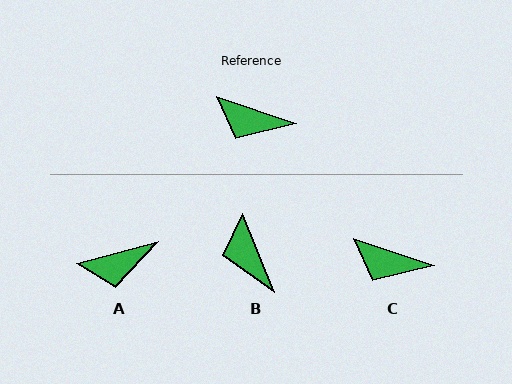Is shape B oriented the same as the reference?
No, it is off by about 48 degrees.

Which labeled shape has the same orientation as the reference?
C.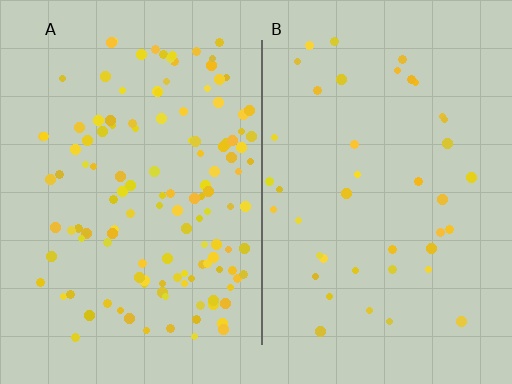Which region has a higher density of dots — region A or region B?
A (the left).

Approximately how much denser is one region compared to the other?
Approximately 3.2× — region A over region B.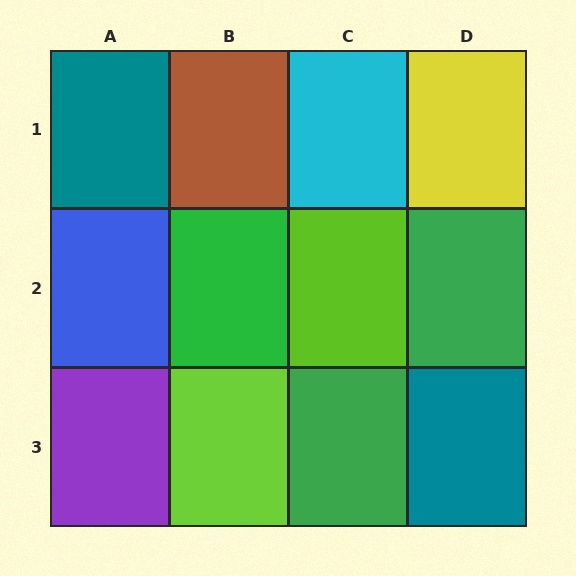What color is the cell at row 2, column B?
Green.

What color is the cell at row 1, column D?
Yellow.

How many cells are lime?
2 cells are lime.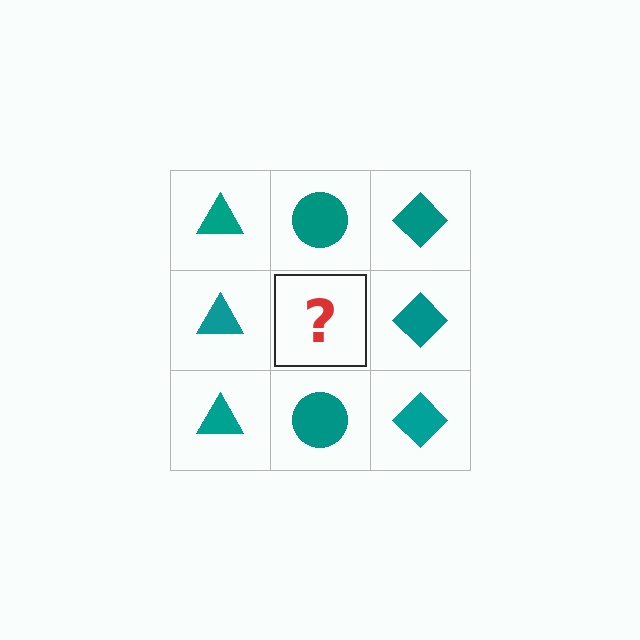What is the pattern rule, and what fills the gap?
The rule is that each column has a consistent shape. The gap should be filled with a teal circle.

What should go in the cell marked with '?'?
The missing cell should contain a teal circle.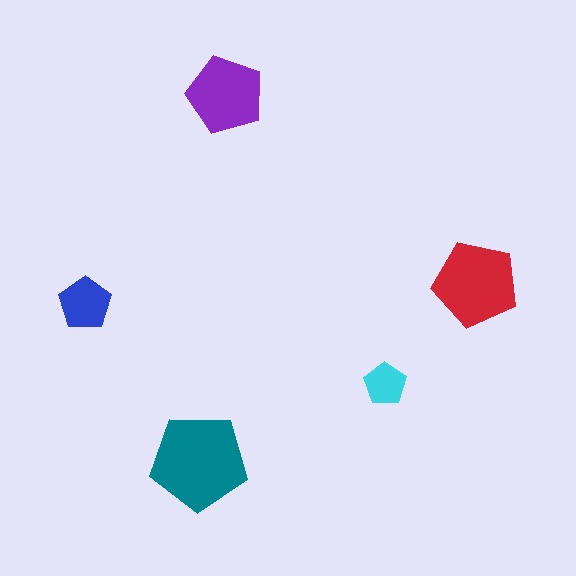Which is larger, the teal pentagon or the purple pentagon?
The teal one.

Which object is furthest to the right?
The red pentagon is rightmost.